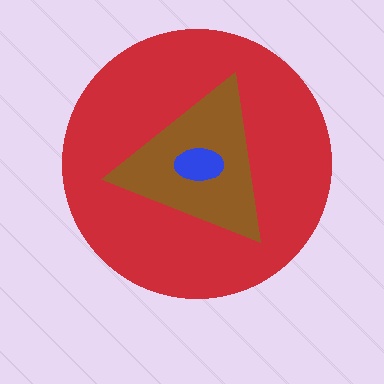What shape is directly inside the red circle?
The brown triangle.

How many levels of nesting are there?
3.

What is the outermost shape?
The red circle.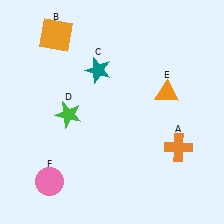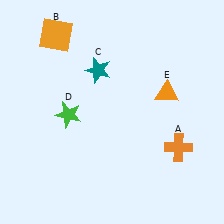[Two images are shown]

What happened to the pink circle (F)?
The pink circle (F) was removed in Image 2. It was in the bottom-left area of Image 1.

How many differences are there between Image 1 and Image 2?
There is 1 difference between the two images.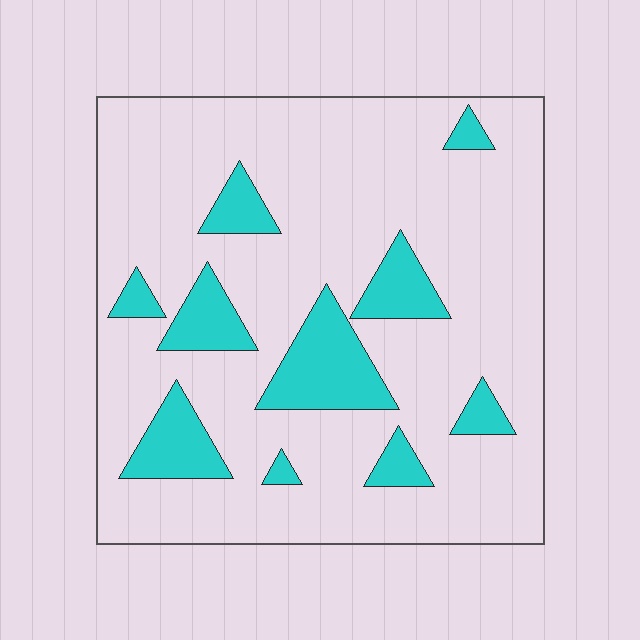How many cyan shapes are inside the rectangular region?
10.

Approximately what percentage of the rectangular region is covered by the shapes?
Approximately 20%.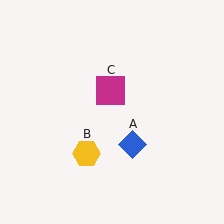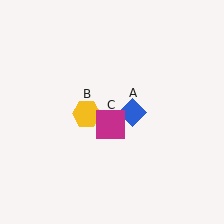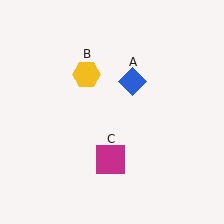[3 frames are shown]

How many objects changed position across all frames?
3 objects changed position: blue diamond (object A), yellow hexagon (object B), magenta square (object C).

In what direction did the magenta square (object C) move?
The magenta square (object C) moved down.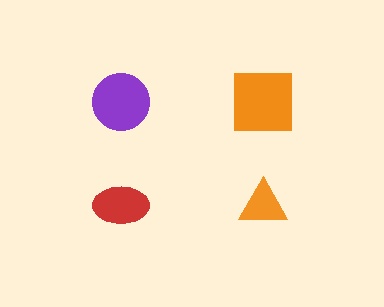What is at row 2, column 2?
An orange triangle.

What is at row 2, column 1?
A red ellipse.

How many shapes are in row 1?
2 shapes.